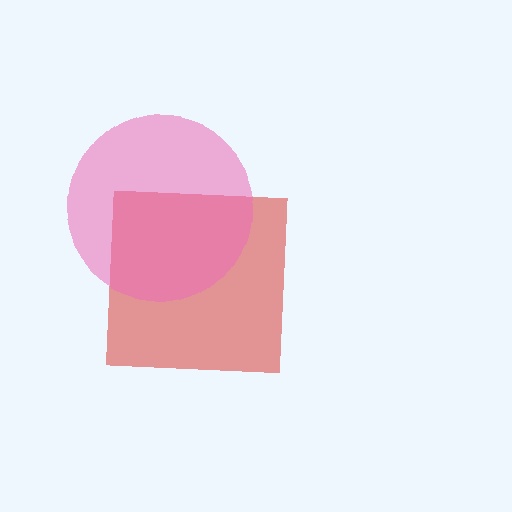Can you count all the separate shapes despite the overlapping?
Yes, there are 2 separate shapes.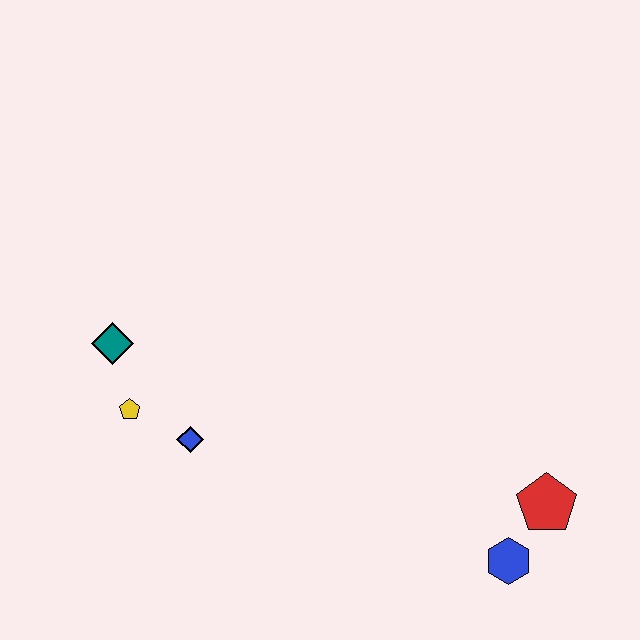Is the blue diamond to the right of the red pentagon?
No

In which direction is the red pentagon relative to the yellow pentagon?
The red pentagon is to the right of the yellow pentagon.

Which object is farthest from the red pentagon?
The teal diamond is farthest from the red pentagon.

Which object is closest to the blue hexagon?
The red pentagon is closest to the blue hexagon.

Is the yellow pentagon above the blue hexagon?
Yes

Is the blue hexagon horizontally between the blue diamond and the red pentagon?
Yes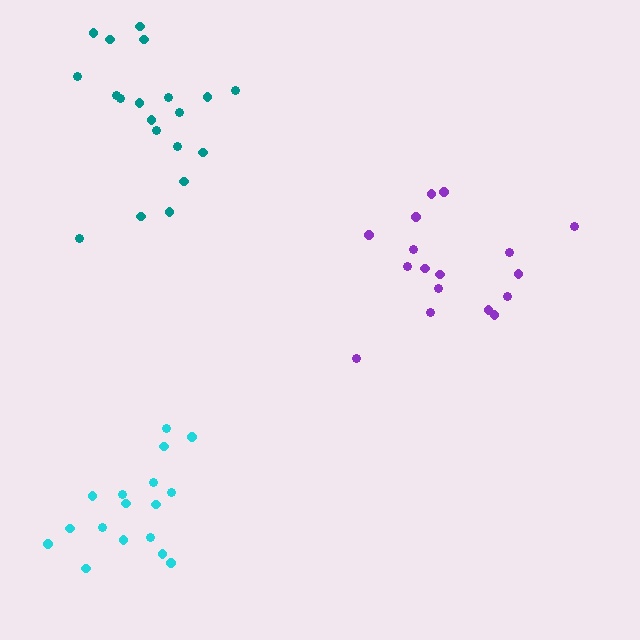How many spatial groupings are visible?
There are 3 spatial groupings.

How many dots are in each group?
Group 1: 17 dots, Group 2: 17 dots, Group 3: 20 dots (54 total).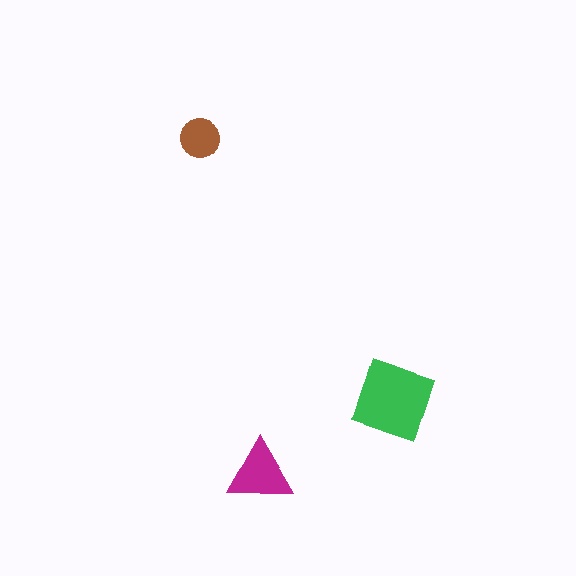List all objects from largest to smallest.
The green square, the magenta triangle, the brown circle.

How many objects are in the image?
There are 3 objects in the image.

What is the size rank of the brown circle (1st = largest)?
3rd.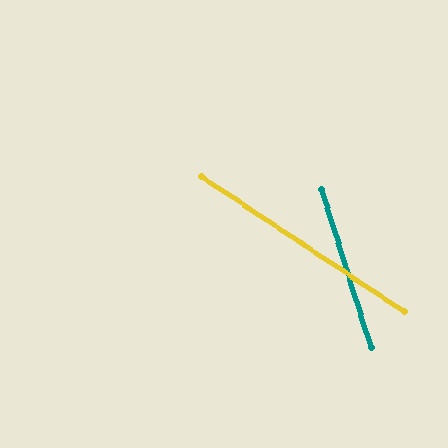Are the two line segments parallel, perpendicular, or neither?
Neither parallel nor perpendicular — they differ by about 39°.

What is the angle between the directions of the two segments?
Approximately 39 degrees.